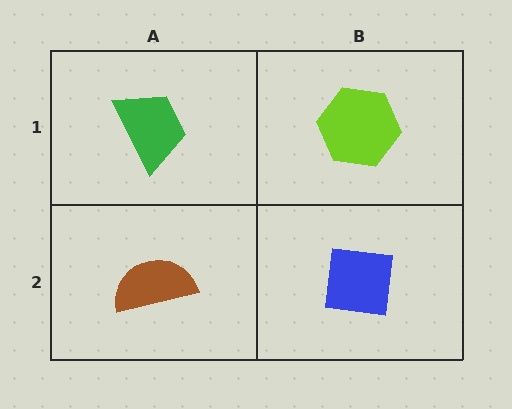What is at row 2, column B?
A blue square.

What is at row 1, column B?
A lime hexagon.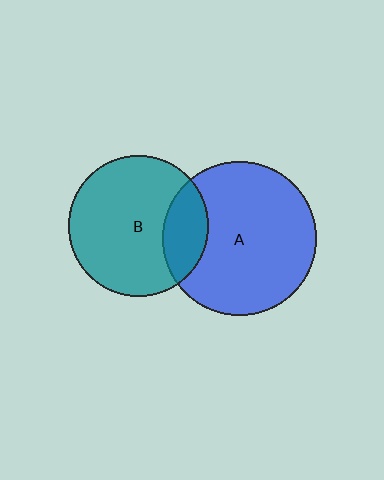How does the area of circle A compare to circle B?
Approximately 1.2 times.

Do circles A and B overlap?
Yes.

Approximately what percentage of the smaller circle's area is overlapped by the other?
Approximately 20%.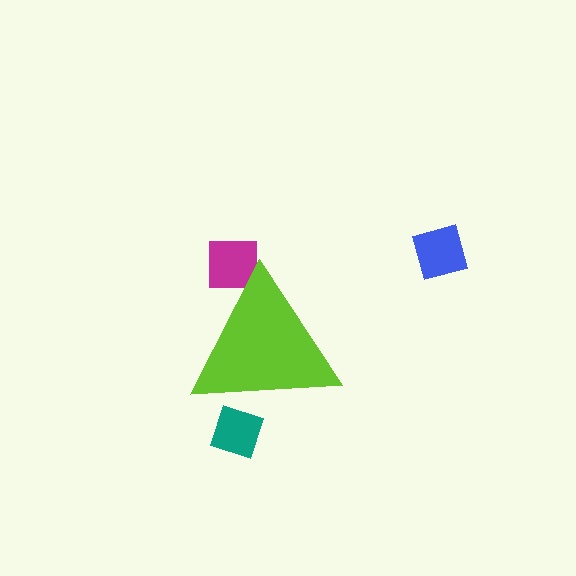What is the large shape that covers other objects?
A lime triangle.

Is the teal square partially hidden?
Yes, the teal square is partially hidden behind the lime triangle.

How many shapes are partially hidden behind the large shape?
2 shapes are partially hidden.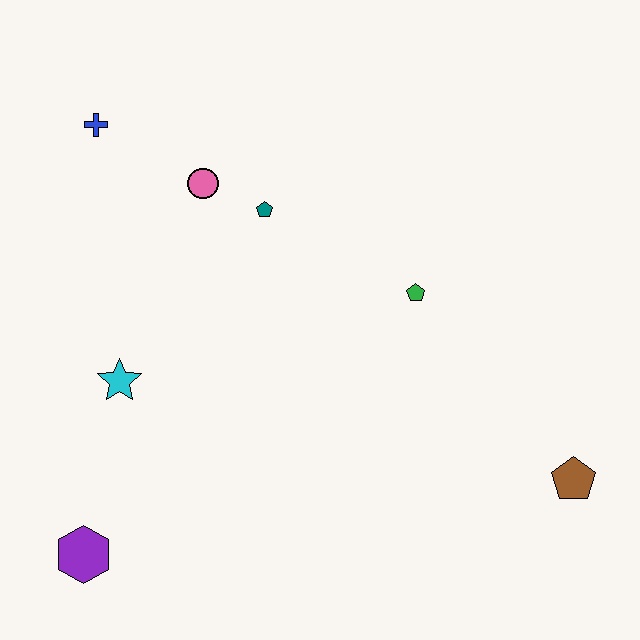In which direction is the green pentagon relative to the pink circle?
The green pentagon is to the right of the pink circle.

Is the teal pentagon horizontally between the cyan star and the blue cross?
No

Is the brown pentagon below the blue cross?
Yes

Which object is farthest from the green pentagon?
The purple hexagon is farthest from the green pentagon.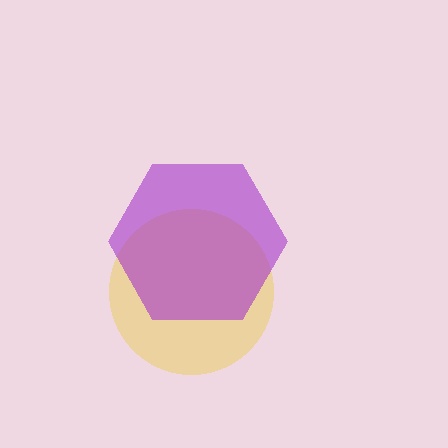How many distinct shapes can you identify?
There are 2 distinct shapes: a yellow circle, a purple hexagon.